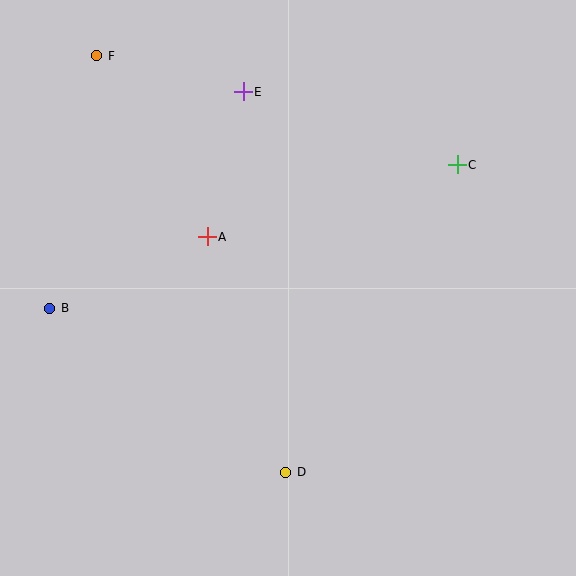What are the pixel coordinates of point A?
Point A is at (207, 237).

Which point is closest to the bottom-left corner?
Point B is closest to the bottom-left corner.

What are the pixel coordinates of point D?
Point D is at (286, 472).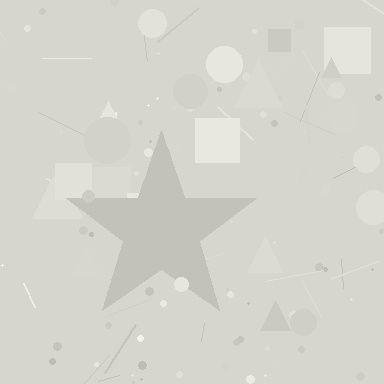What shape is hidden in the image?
A star is hidden in the image.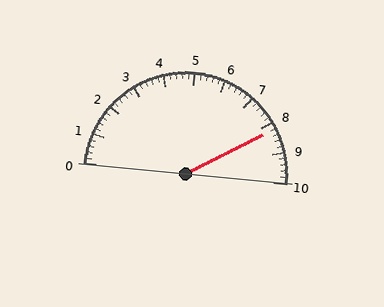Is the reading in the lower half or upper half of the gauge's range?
The reading is in the upper half of the range (0 to 10).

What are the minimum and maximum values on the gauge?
The gauge ranges from 0 to 10.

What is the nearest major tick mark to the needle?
The nearest major tick mark is 8.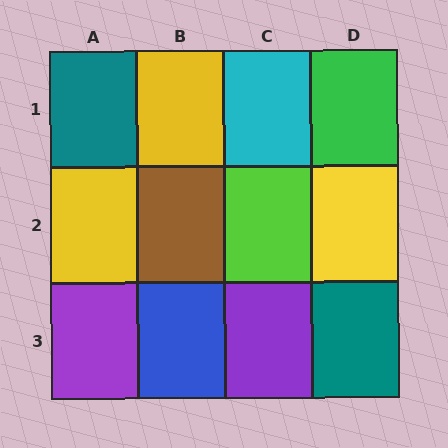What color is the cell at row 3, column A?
Purple.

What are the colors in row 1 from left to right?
Teal, yellow, cyan, green.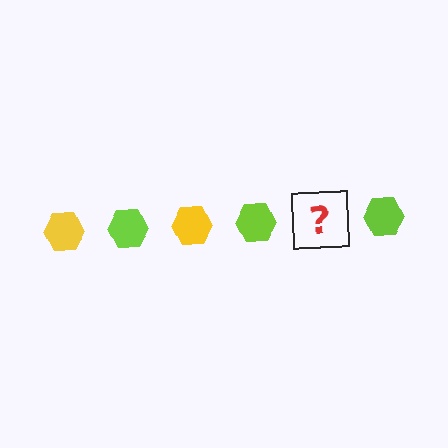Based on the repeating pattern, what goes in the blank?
The blank should be a yellow hexagon.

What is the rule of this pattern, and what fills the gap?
The rule is that the pattern cycles through yellow, lime hexagons. The gap should be filled with a yellow hexagon.